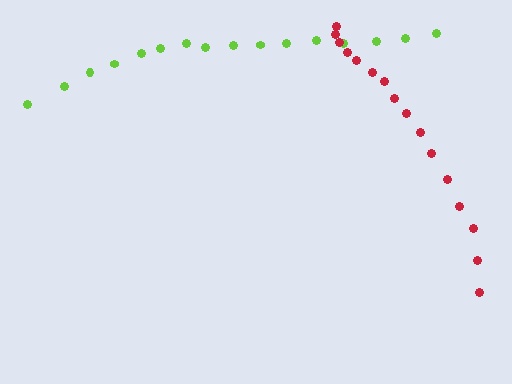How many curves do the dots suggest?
There are 2 distinct paths.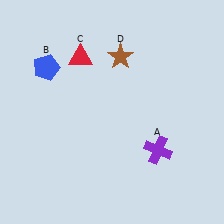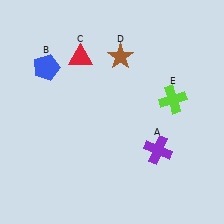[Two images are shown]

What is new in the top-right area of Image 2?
A lime cross (E) was added in the top-right area of Image 2.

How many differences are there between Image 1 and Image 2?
There is 1 difference between the two images.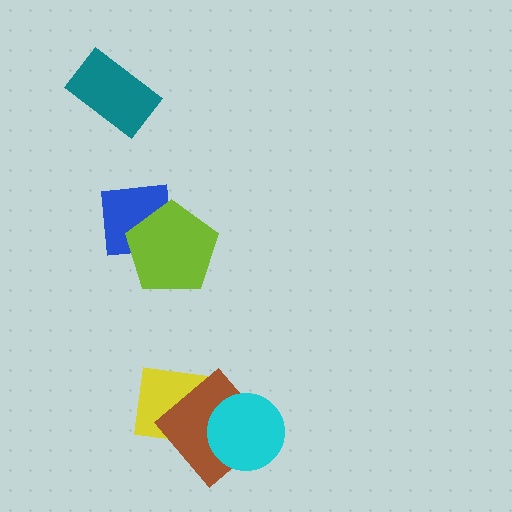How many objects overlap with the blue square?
1 object overlaps with the blue square.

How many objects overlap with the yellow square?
1 object overlaps with the yellow square.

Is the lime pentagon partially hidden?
No, no other shape covers it.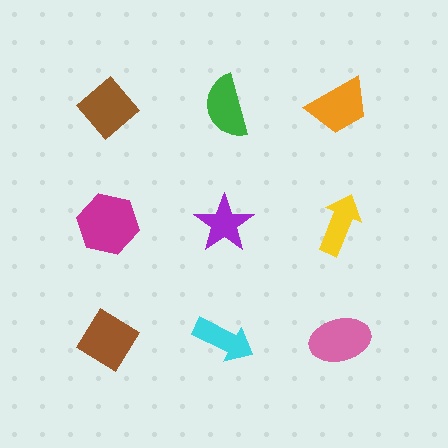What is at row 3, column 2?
A cyan arrow.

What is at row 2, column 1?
A magenta hexagon.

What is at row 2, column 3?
A yellow arrow.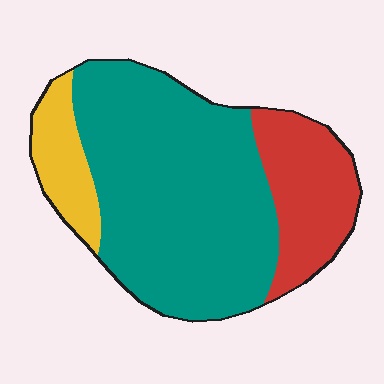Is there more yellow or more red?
Red.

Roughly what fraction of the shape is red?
Red covers around 20% of the shape.